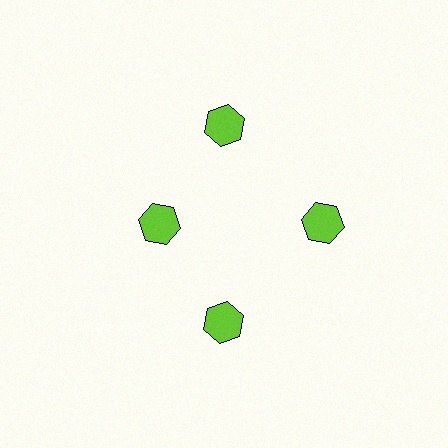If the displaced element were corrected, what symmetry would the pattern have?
It would have 4-fold rotational symmetry — the pattern would map onto itself every 90 degrees.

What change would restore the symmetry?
The symmetry would be restored by moving it outward, back onto the ring so that all 4 hexagons sit at equal angles and equal distance from the center.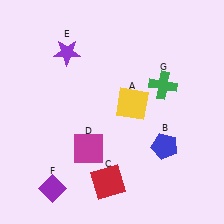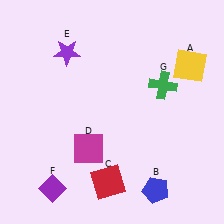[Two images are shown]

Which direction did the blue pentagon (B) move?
The blue pentagon (B) moved down.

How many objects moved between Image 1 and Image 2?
2 objects moved between the two images.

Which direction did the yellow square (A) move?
The yellow square (A) moved right.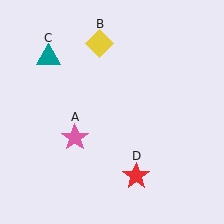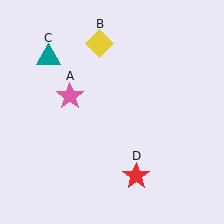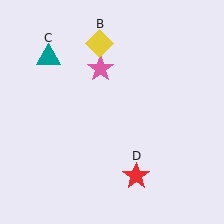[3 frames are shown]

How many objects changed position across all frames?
1 object changed position: pink star (object A).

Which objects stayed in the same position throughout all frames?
Yellow diamond (object B) and teal triangle (object C) and red star (object D) remained stationary.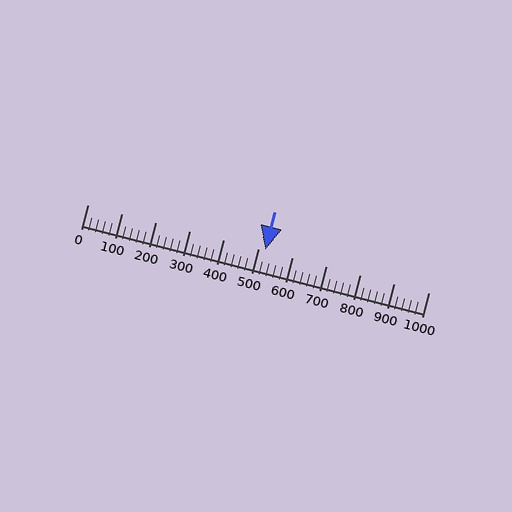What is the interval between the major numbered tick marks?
The major tick marks are spaced 100 units apart.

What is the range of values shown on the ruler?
The ruler shows values from 0 to 1000.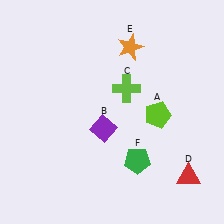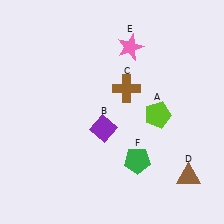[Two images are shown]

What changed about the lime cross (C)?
In Image 1, C is lime. In Image 2, it changed to brown.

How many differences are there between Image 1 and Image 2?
There are 3 differences between the two images.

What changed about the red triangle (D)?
In Image 1, D is red. In Image 2, it changed to brown.